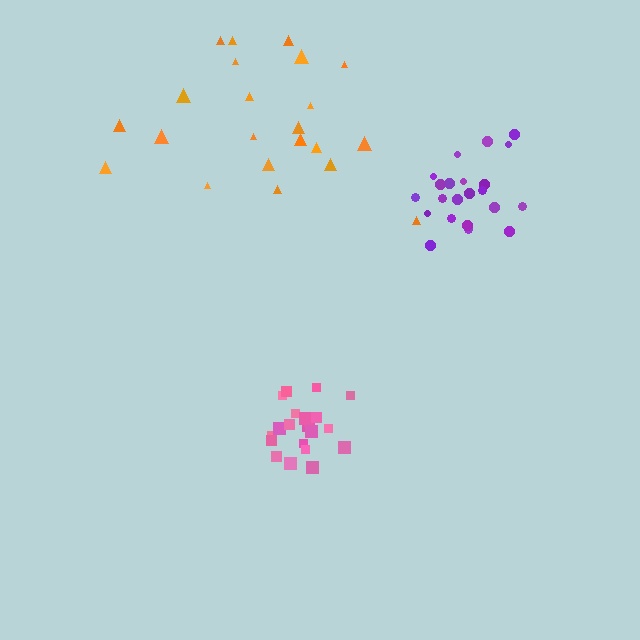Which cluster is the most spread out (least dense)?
Orange.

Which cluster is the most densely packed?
Pink.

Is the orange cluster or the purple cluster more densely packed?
Purple.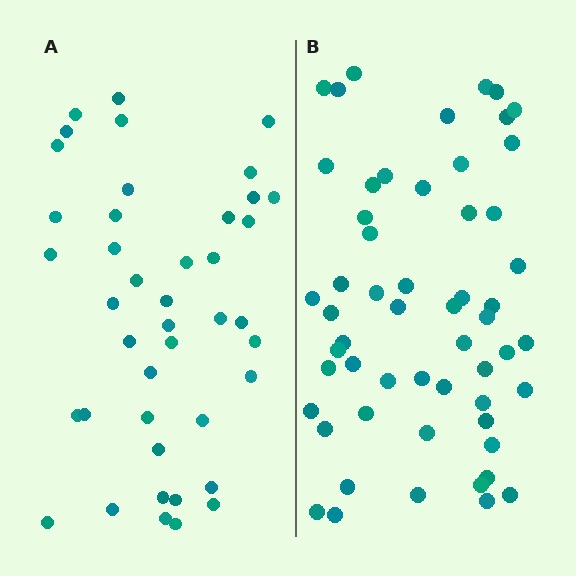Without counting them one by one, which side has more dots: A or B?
Region B (the right region) has more dots.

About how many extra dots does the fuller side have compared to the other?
Region B has approximately 15 more dots than region A.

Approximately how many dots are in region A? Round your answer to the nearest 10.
About 40 dots. (The exact count is 42, which rounds to 40.)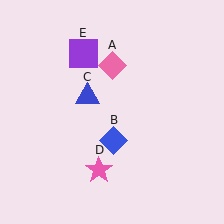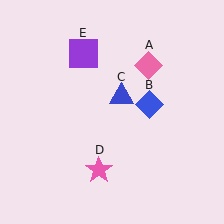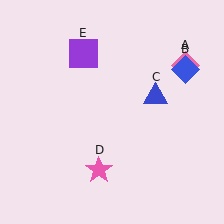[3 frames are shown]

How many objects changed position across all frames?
3 objects changed position: pink diamond (object A), blue diamond (object B), blue triangle (object C).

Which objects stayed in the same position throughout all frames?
Pink star (object D) and purple square (object E) remained stationary.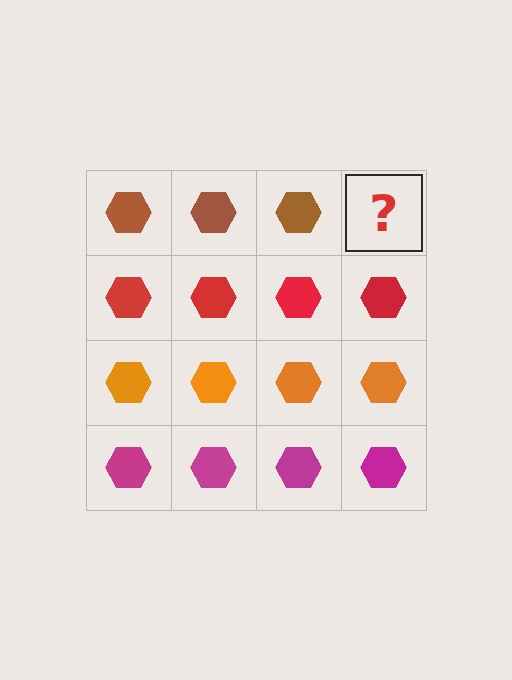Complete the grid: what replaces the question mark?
The question mark should be replaced with a brown hexagon.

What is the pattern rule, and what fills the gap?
The rule is that each row has a consistent color. The gap should be filled with a brown hexagon.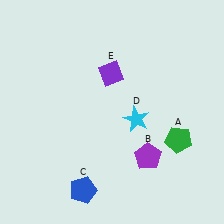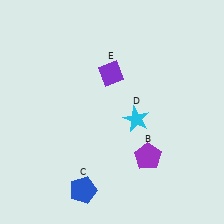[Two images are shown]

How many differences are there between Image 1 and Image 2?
There is 1 difference between the two images.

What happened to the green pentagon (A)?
The green pentagon (A) was removed in Image 2. It was in the bottom-right area of Image 1.